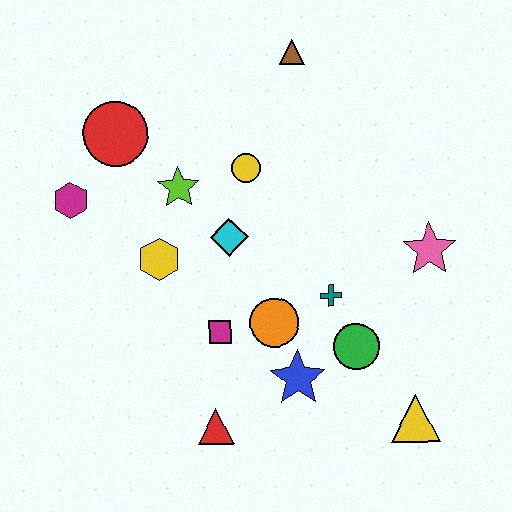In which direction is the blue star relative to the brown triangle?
The blue star is below the brown triangle.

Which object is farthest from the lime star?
The yellow triangle is farthest from the lime star.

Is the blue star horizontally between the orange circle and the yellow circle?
No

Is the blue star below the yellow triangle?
No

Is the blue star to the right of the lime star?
Yes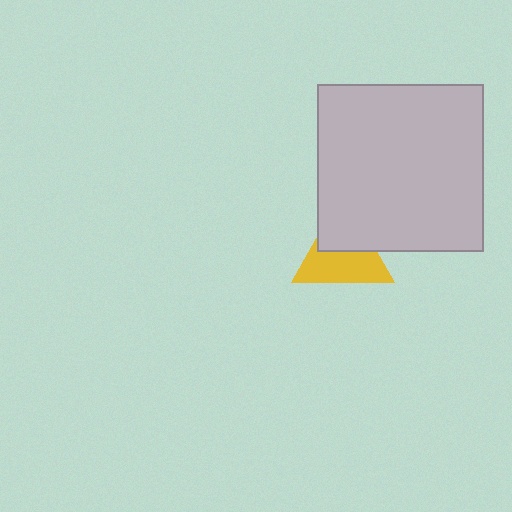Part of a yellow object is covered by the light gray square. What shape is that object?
It is a triangle.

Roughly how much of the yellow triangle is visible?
About half of it is visible (roughly 59%).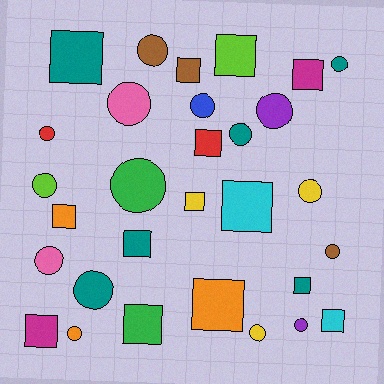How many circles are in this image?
There are 16 circles.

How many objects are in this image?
There are 30 objects.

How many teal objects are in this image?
There are 6 teal objects.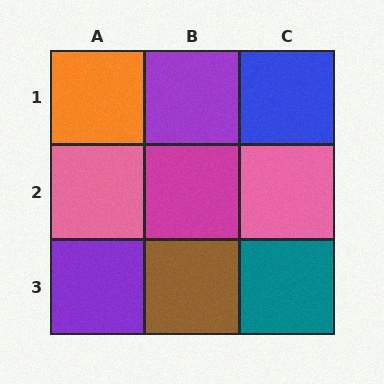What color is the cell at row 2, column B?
Magenta.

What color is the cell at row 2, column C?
Pink.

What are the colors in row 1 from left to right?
Orange, purple, blue.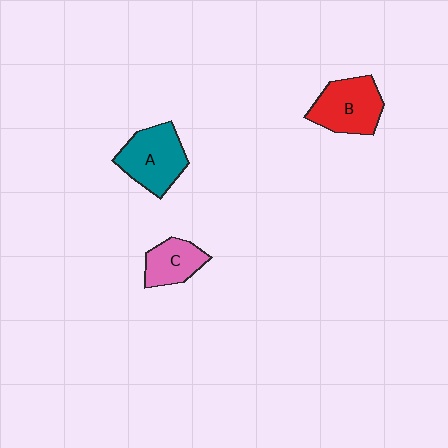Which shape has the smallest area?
Shape C (pink).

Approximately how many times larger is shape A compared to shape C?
Approximately 1.5 times.